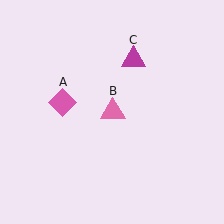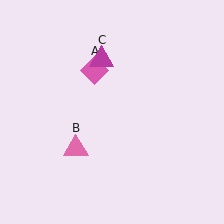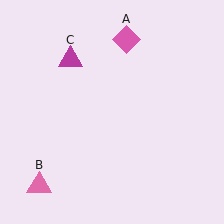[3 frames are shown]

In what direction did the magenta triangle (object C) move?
The magenta triangle (object C) moved left.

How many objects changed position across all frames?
3 objects changed position: pink diamond (object A), pink triangle (object B), magenta triangle (object C).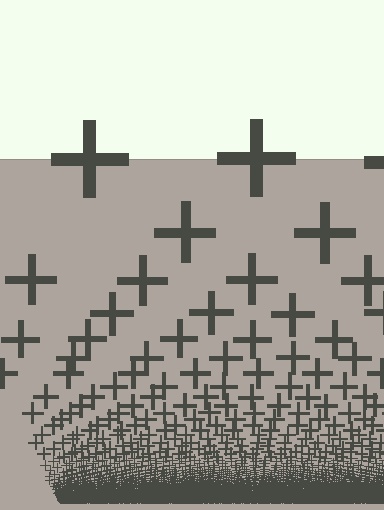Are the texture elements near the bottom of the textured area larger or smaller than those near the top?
Smaller. The gradient is inverted — elements near the bottom are smaller and denser.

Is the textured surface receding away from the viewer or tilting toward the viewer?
The surface appears to tilt toward the viewer. Texture elements get larger and sparser toward the top.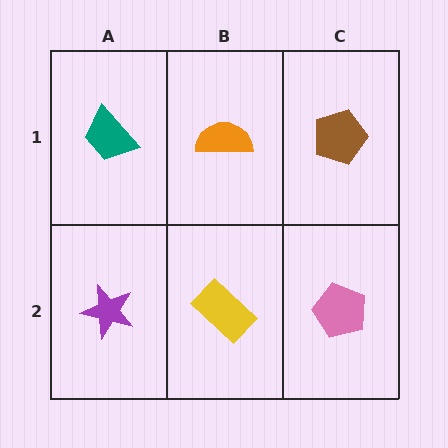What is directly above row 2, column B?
An orange semicircle.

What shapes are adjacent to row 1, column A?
A purple star (row 2, column A), an orange semicircle (row 1, column B).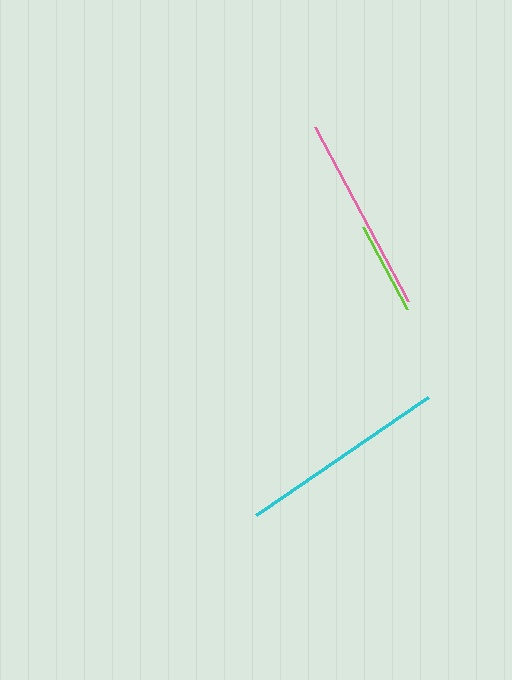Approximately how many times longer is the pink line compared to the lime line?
The pink line is approximately 2.1 times the length of the lime line.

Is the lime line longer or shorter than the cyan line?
The cyan line is longer than the lime line.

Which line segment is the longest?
The cyan line is the longest at approximately 209 pixels.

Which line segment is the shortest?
The lime line is the shortest at approximately 93 pixels.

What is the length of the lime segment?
The lime segment is approximately 93 pixels long.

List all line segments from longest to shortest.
From longest to shortest: cyan, pink, lime.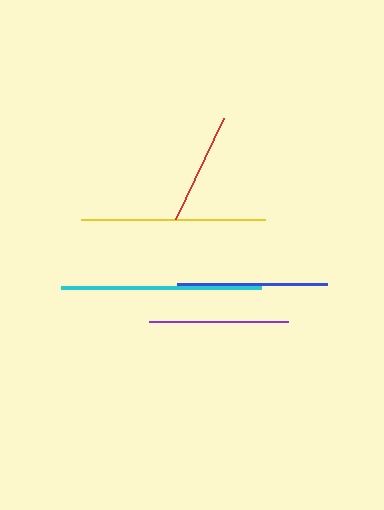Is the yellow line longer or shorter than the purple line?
The yellow line is longer than the purple line.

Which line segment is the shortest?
The red line is the shortest at approximately 111 pixels.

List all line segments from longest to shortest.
From longest to shortest: cyan, yellow, blue, purple, red.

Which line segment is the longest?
The cyan line is the longest at approximately 200 pixels.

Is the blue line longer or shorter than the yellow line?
The yellow line is longer than the blue line.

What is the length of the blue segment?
The blue segment is approximately 150 pixels long.